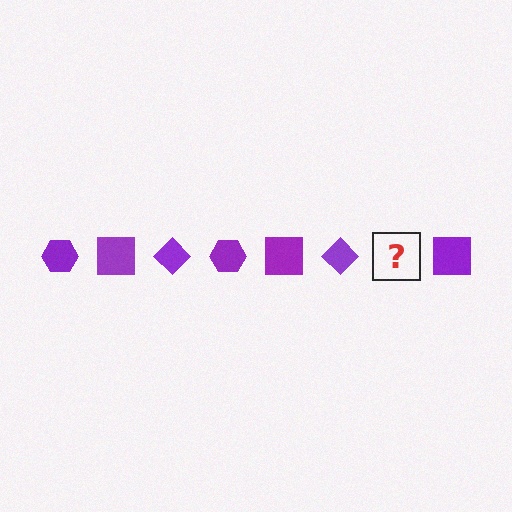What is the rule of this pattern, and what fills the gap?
The rule is that the pattern cycles through hexagon, square, diamond shapes in purple. The gap should be filled with a purple hexagon.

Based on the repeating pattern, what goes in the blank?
The blank should be a purple hexagon.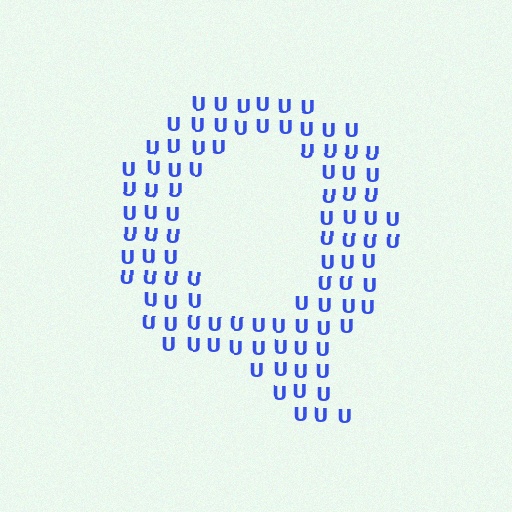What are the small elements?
The small elements are letter U's.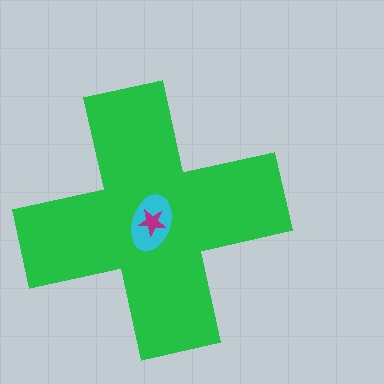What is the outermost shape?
The green cross.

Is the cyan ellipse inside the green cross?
Yes.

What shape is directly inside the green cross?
The cyan ellipse.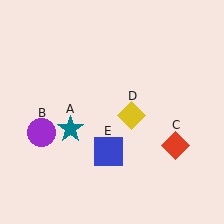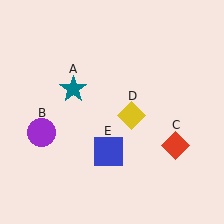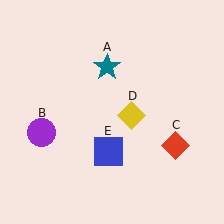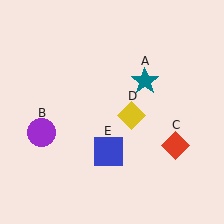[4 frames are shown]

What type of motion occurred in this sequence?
The teal star (object A) rotated clockwise around the center of the scene.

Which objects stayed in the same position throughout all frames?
Purple circle (object B) and red diamond (object C) and yellow diamond (object D) and blue square (object E) remained stationary.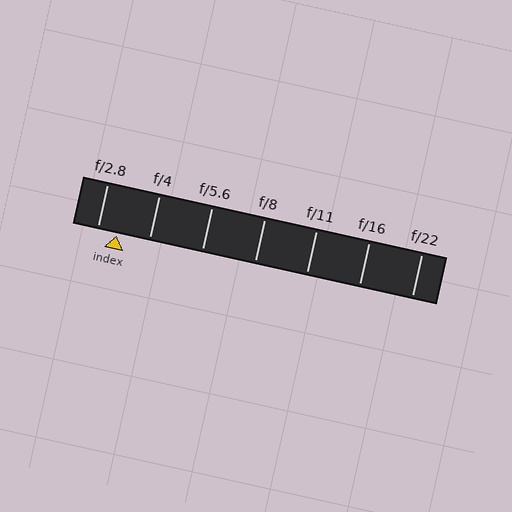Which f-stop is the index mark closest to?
The index mark is closest to f/2.8.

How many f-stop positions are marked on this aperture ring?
There are 7 f-stop positions marked.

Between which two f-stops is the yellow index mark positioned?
The index mark is between f/2.8 and f/4.